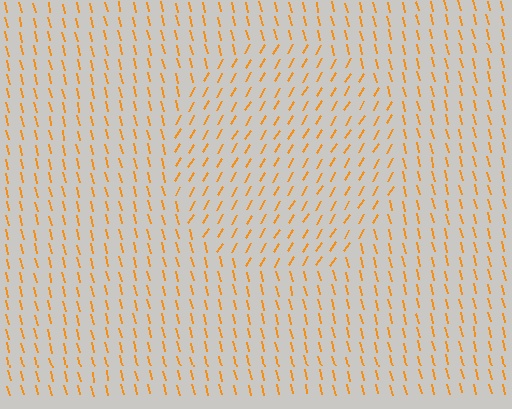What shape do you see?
I see a circle.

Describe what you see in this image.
The image is filled with small orange line segments. A circle region in the image has lines oriented differently from the surrounding lines, creating a visible texture boundary.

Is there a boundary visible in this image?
Yes, there is a texture boundary formed by a change in line orientation.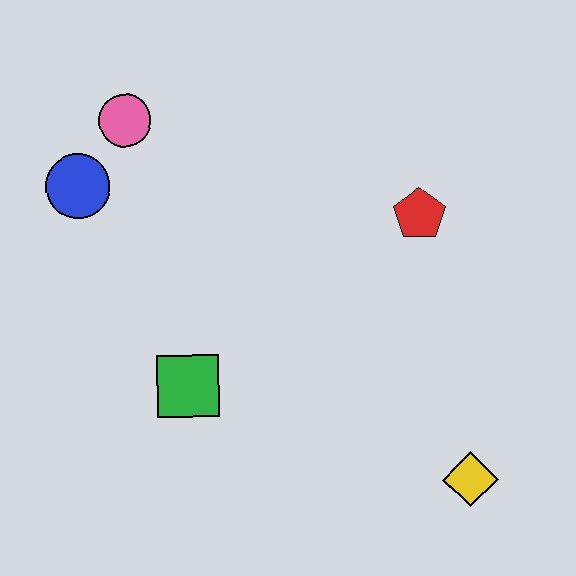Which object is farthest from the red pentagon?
The blue circle is farthest from the red pentagon.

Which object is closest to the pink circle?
The blue circle is closest to the pink circle.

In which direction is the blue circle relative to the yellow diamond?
The blue circle is to the left of the yellow diamond.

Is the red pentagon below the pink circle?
Yes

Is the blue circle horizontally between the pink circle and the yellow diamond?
No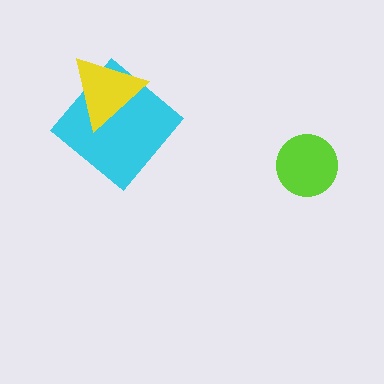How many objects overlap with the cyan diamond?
1 object overlaps with the cyan diamond.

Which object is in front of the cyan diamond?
The yellow triangle is in front of the cyan diamond.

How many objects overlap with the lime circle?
0 objects overlap with the lime circle.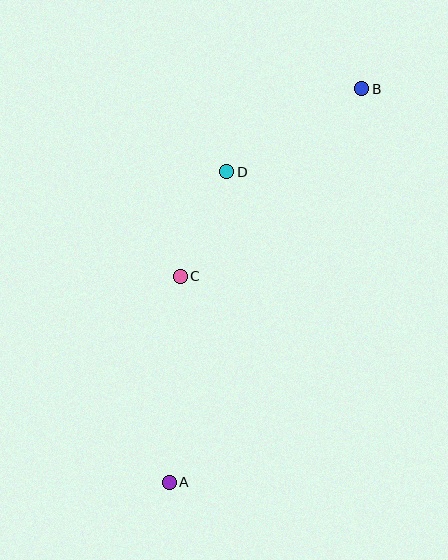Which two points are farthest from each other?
Points A and B are farthest from each other.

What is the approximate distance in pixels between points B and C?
The distance between B and C is approximately 261 pixels.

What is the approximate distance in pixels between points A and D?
The distance between A and D is approximately 316 pixels.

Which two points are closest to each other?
Points C and D are closest to each other.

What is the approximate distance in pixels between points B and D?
The distance between B and D is approximately 158 pixels.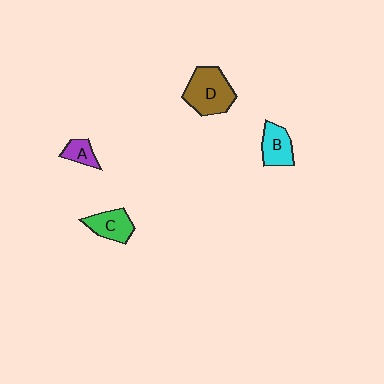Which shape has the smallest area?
Shape A (purple).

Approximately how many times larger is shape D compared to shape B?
Approximately 1.6 times.